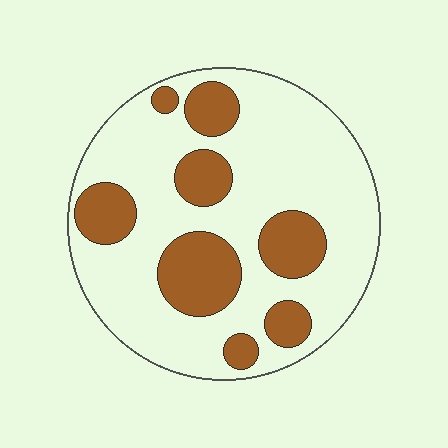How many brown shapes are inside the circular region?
8.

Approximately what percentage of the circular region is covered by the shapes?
Approximately 25%.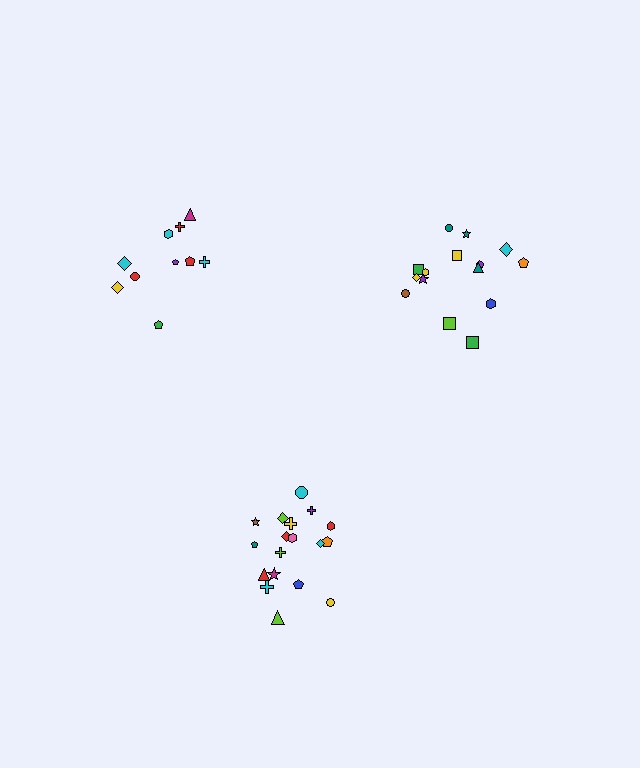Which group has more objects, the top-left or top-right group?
The top-right group.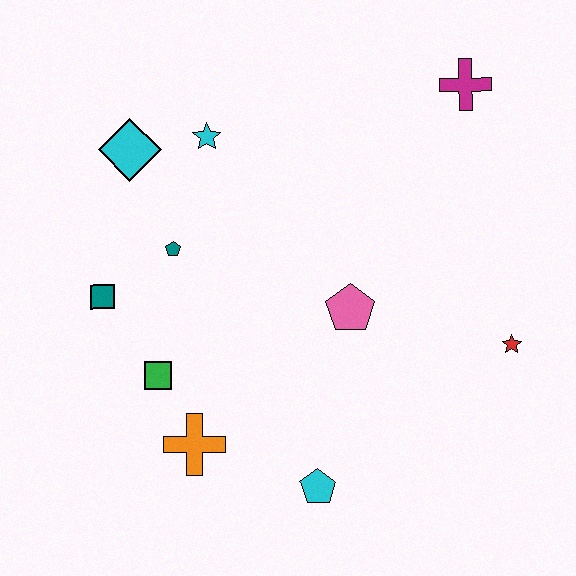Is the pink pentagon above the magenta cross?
No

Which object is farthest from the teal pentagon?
The red star is farthest from the teal pentagon.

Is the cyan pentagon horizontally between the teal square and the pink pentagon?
Yes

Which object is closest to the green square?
The orange cross is closest to the green square.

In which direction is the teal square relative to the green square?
The teal square is above the green square.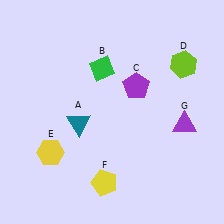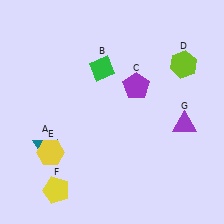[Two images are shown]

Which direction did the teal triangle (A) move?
The teal triangle (A) moved left.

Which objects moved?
The objects that moved are: the teal triangle (A), the yellow pentagon (F).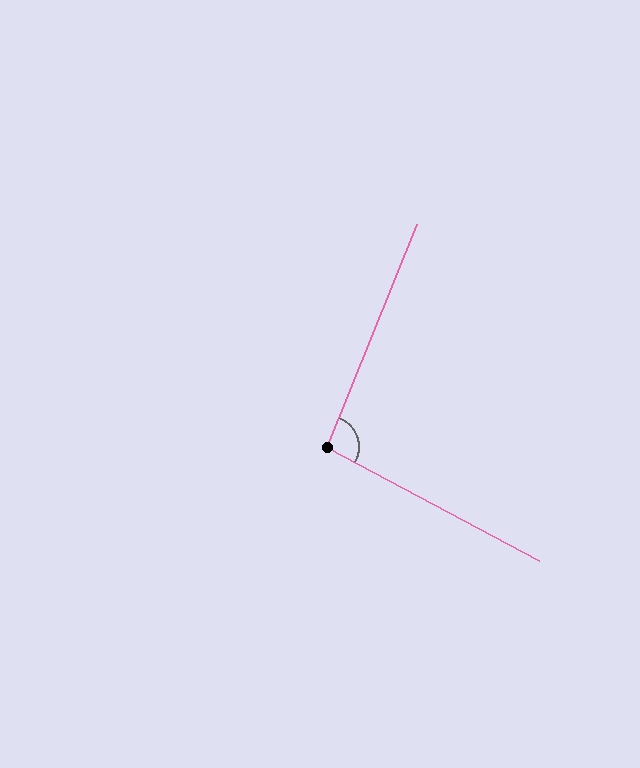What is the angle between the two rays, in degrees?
Approximately 96 degrees.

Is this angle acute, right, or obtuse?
It is obtuse.